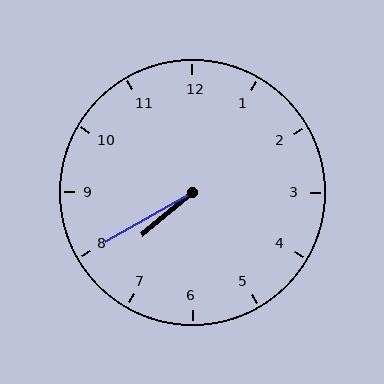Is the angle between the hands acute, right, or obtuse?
It is acute.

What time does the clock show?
7:40.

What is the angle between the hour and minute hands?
Approximately 10 degrees.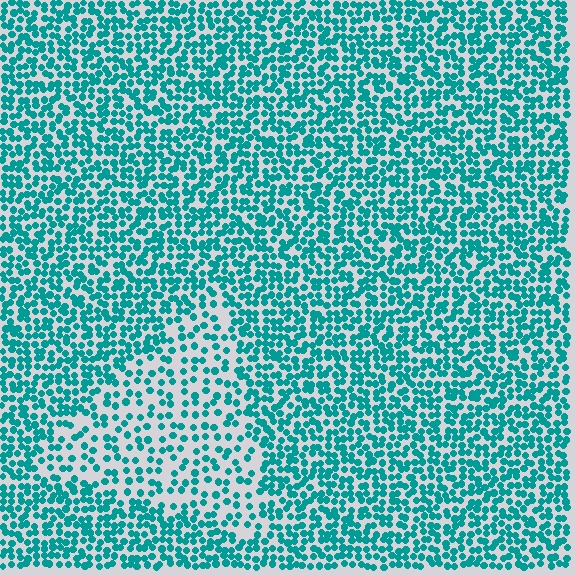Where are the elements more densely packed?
The elements are more densely packed outside the triangle boundary.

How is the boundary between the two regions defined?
The boundary is defined by a change in element density (approximately 2.0x ratio). All elements are the same color, size, and shape.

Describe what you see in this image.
The image contains small teal elements arranged at two different densities. A triangle-shaped region is visible where the elements are less densely packed than the surrounding area.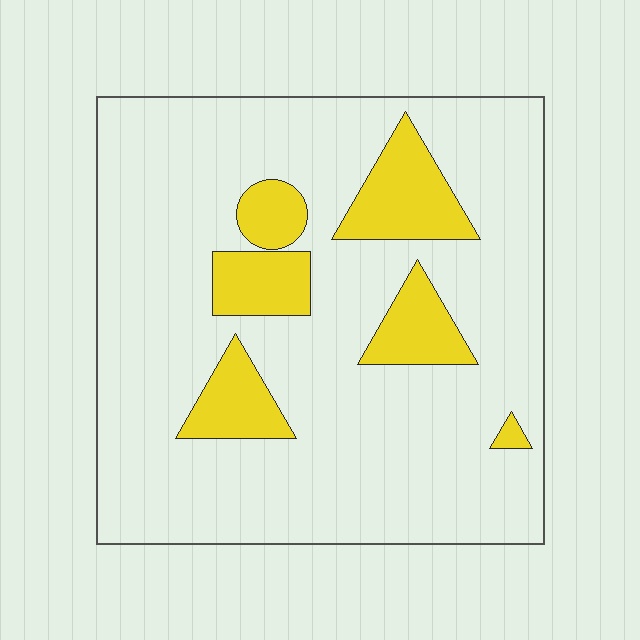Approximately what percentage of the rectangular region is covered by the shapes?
Approximately 15%.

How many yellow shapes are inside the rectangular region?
6.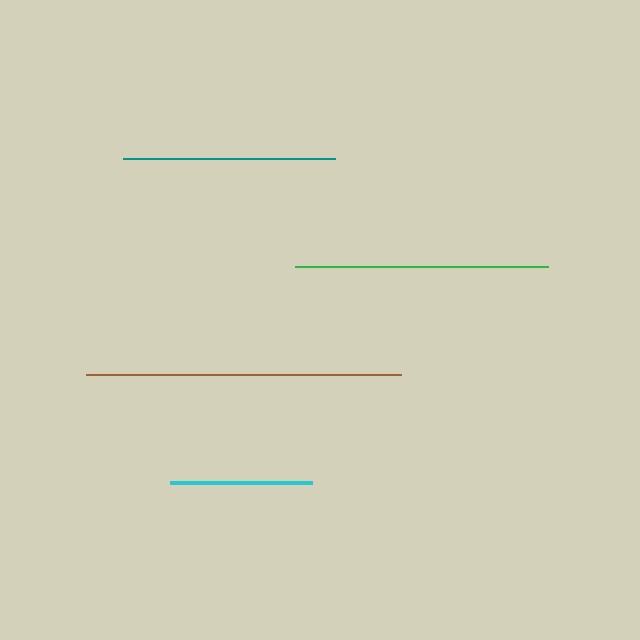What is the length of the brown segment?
The brown segment is approximately 315 pixels long.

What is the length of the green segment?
The green segment is approximately 253 pixels long.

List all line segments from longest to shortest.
From longest to shortest: brown, green, teal, cyan.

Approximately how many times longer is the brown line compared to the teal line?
The brown line is approximately 1.5 times the length of the teal line.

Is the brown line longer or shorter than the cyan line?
The brown line is longer than the cyan line.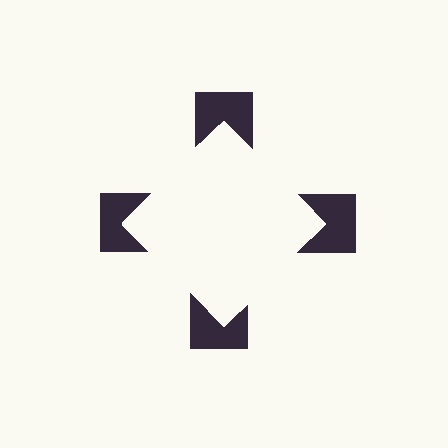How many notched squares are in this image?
There are 4 — one at each vertex of the illusory square.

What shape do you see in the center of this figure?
An illusory square — its edges are inferred from the aligned wedge cuts in the notched squares, not physically drawn.